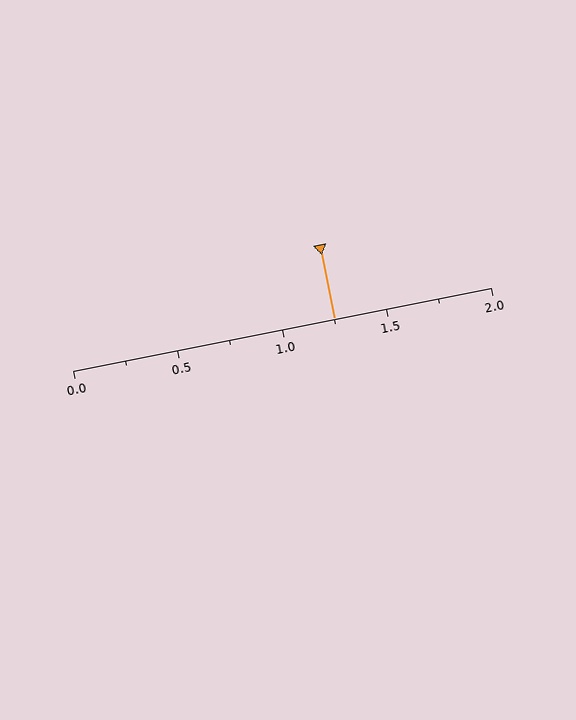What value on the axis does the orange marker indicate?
The marker indicates approximately 1.25.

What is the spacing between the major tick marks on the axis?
The major ticks are spaced 0.5 apart.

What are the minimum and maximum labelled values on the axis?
The axis runs from 0.0 to 2.0.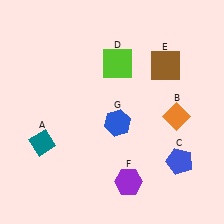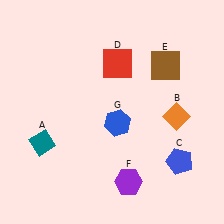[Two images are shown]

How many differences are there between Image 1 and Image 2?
There is 1 difference between the two images.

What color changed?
The square (D) changed from lime in Image 1 to red in Image 2.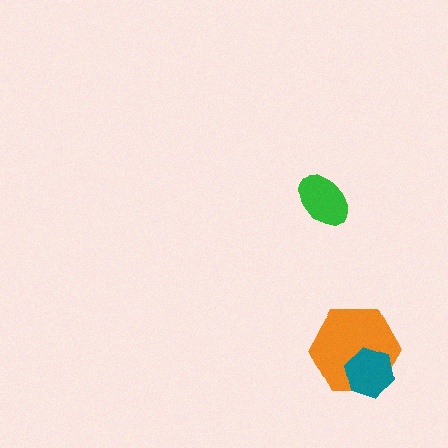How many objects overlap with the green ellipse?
0 objects overlap with the green ellipse.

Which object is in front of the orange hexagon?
The teal hexagon is in front of the orange hexagon.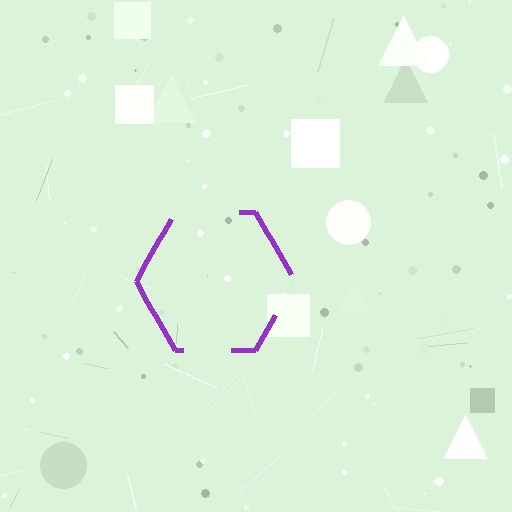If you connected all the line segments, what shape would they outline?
They would outline a hexagon.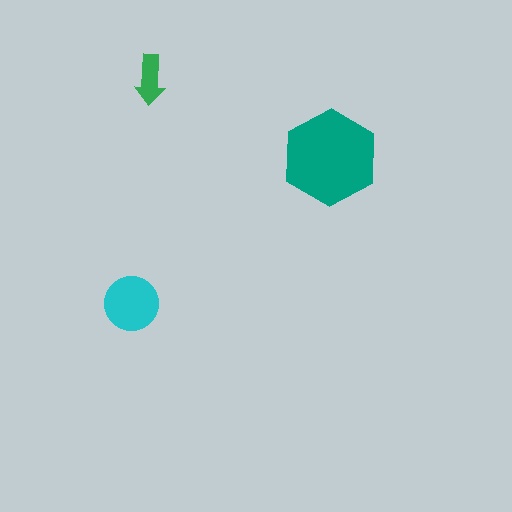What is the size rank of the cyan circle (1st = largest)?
2nd.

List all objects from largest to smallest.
The teal hexagon, the cyan circle, the green arrow.